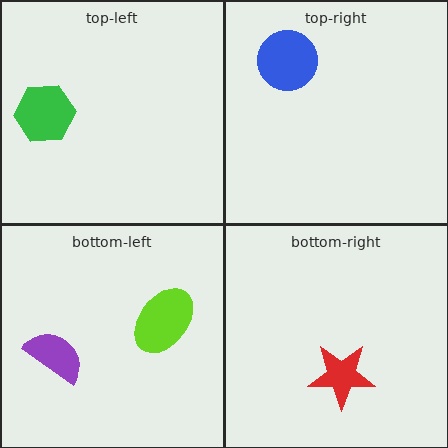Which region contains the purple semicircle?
The bottom-left region.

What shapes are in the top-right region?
The blue circle.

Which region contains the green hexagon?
The top-left region.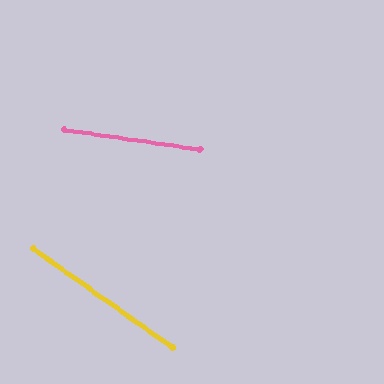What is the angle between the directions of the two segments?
Approximately 27 degrees.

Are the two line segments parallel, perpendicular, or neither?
Neither parallel nor perpendicular — they differ by about 27°.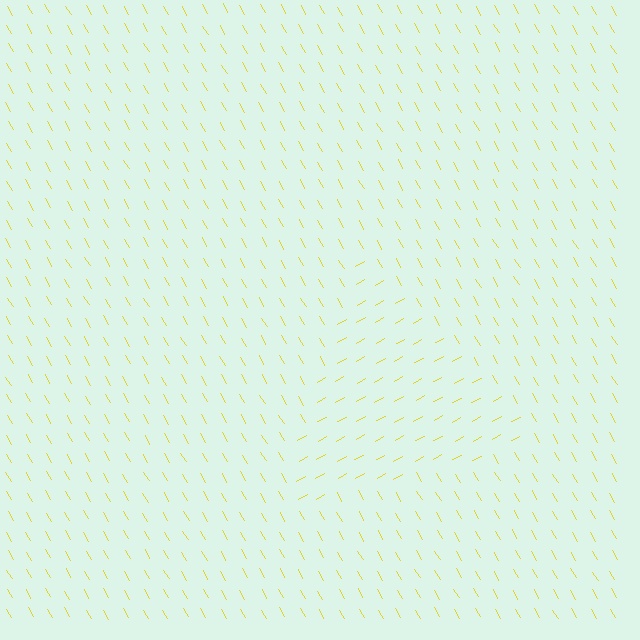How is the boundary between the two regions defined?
The boundary is defined purely by a change in line orientation (approximately 90 degrees difference). All lines are the same color and thickness.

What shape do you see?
I see a triangle.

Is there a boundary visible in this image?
Yes, there is a texture boundary formed by a change in line orientation.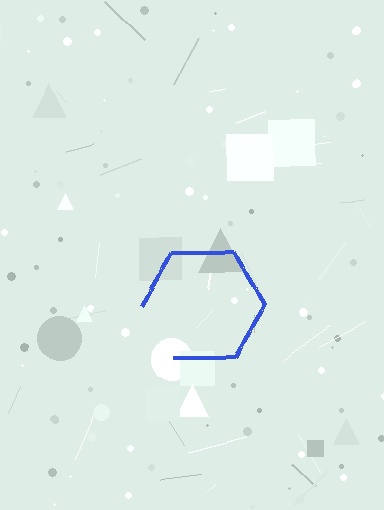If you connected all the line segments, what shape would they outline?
They would outline a hexagon.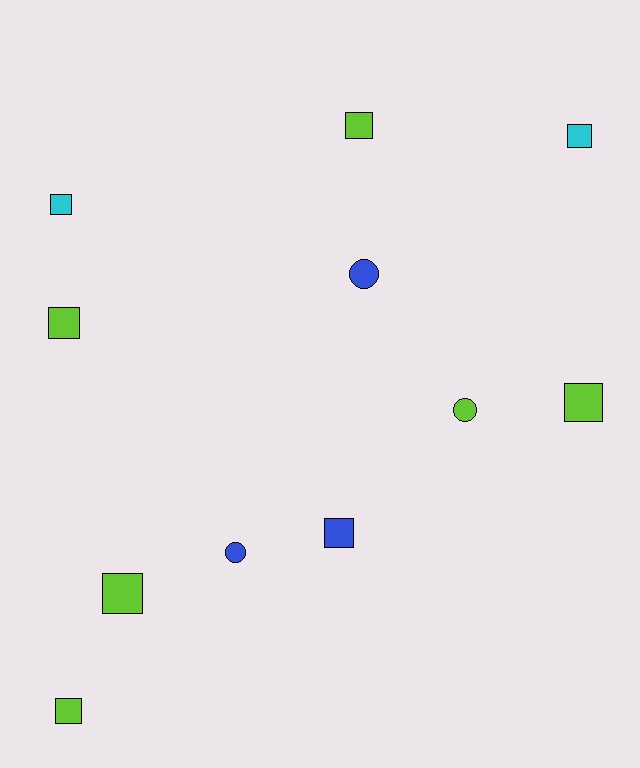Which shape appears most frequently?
Square, with 8 objects.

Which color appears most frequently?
Lime, with 6 objects.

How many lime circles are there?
There is 1 lime circle.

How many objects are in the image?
There are 11 objects.